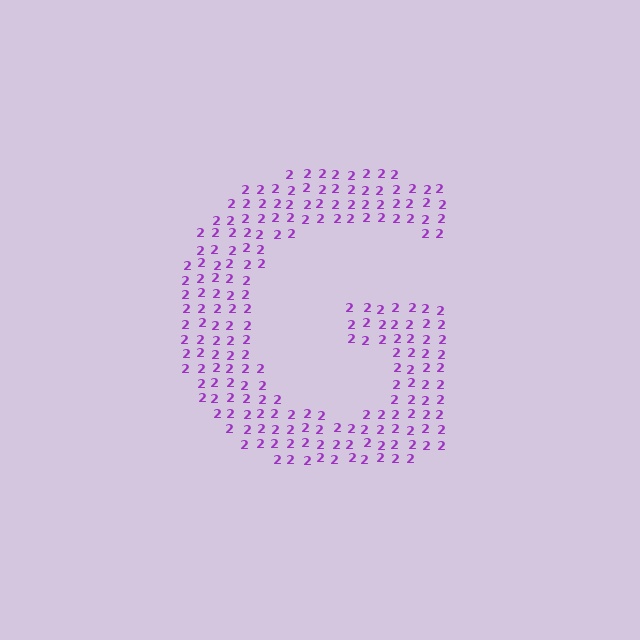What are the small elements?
The small elements are digit 2's.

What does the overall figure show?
The overall figure shows the letter G.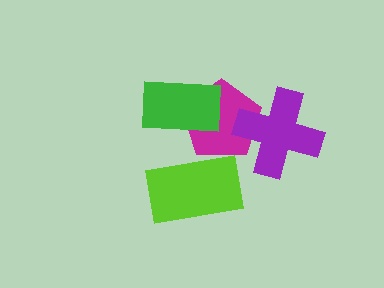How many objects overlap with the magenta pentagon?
3 objects overlap with the magenta pentagon.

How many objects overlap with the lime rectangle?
1 object overlaps with the lime rectangle.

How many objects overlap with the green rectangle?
1 object overlaps with the green rectangle.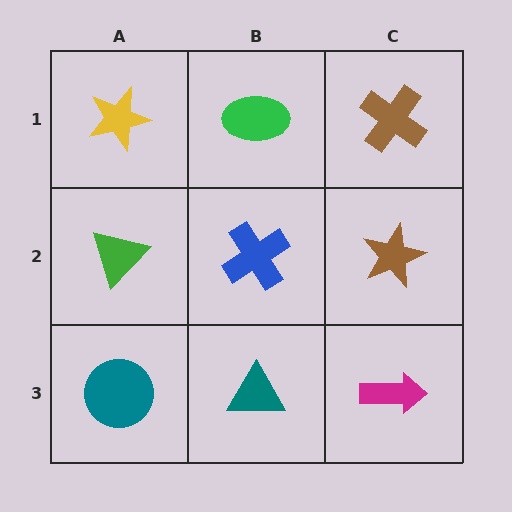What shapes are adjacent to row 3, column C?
A brown star (row 2, column C), a teal triangle (row 3, column B).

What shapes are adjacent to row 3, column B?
A blue cross (row 2, column B), a teal circle (row 3, column A), a magenta arrow (row 3, column C).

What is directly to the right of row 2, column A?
A blue cross.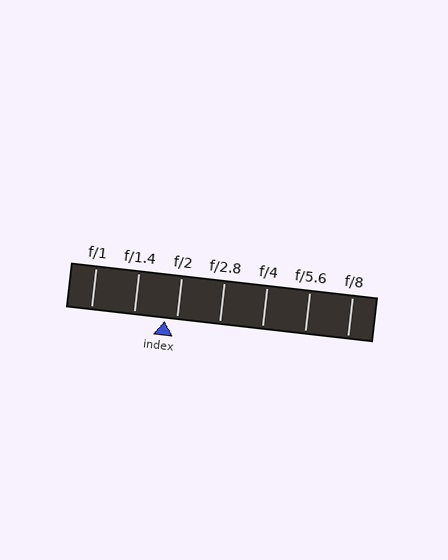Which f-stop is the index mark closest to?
The index mark is closest to f/2.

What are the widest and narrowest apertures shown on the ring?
The widest aperture shown is f/1 and the narrowest is f/8.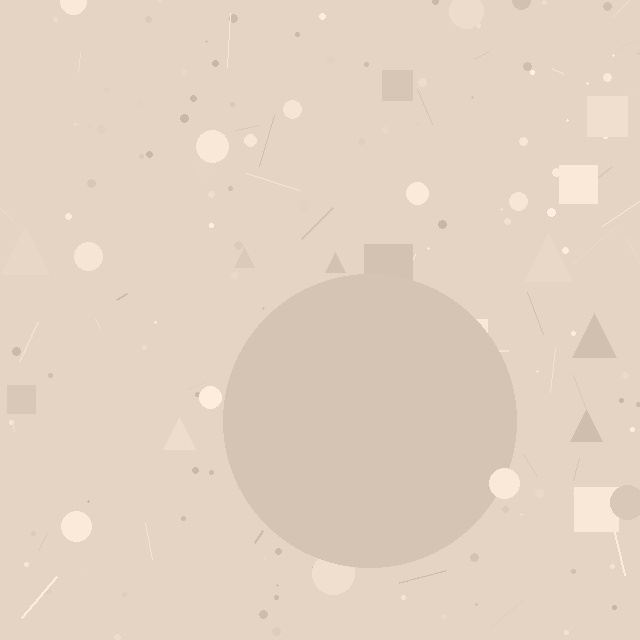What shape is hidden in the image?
A circle is hidden in the image.